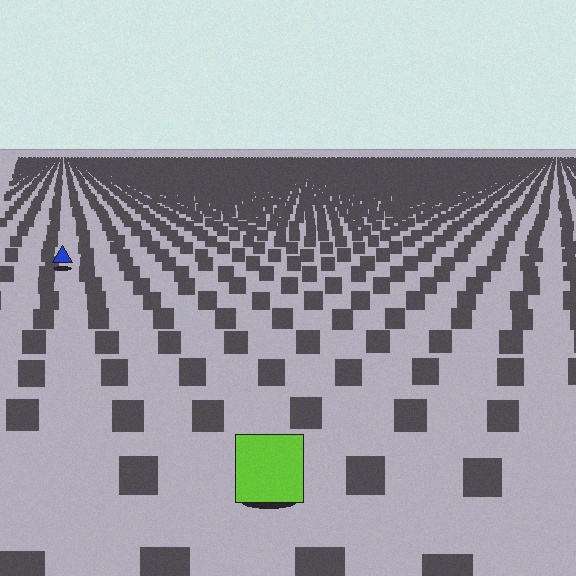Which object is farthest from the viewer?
The blue triangle is farthest from the viewer. It appears smaller and the ground texture around it is denser.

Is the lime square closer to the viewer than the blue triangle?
Yes. The lime square is closer — you can tell from the texture gradient: the ground texture is coarser near it.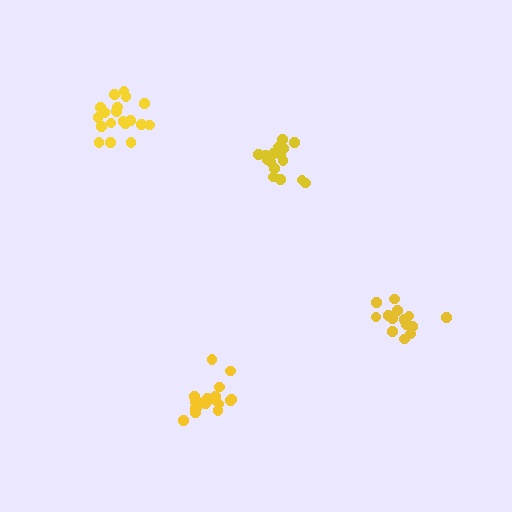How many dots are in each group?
Group 1: 19 dots, Group 2: 19 dots, Group 3: 17 dots, Group 4: 18 dots (73 total).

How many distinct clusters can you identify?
There are 4 distinct clusters.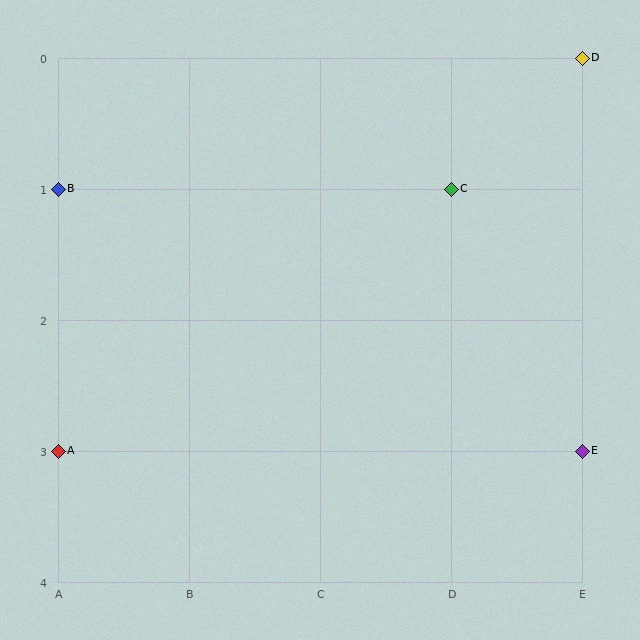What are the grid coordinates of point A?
Point A is at grid coordinates (A, 3).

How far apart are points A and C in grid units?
Points A and C are 3 columns and 2 rows apart (about 3.6 grid units diagonally).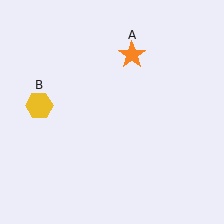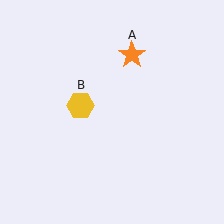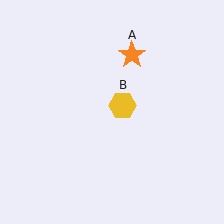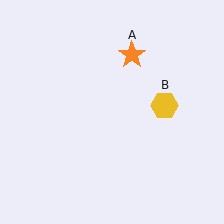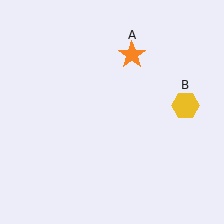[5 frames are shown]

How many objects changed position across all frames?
1 object changed position: yellow hexagon (object B).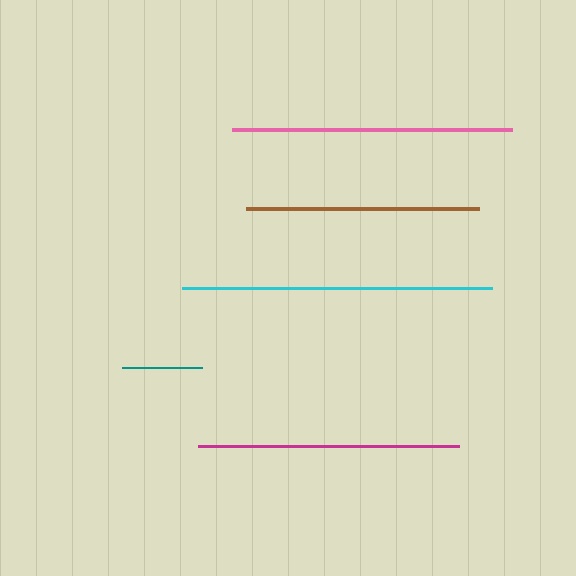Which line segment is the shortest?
The teal line is the shortest at approximately 81 pixels.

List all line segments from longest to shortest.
From longest to shortest: cyan, pink, magenta, brown, teal.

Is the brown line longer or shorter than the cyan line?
The cyan line is longer than the brown line.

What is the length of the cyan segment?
The cyan segment is approximately 309 pixels long.